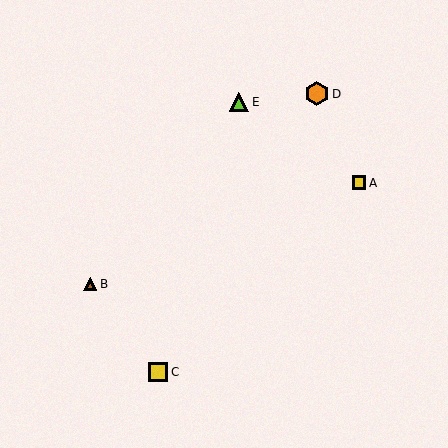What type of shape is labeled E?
Shape E is a lime triangle.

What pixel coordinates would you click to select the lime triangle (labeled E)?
Click at (239, 102) to select the lime triangle E.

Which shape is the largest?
The orange hexagon (labeled D) is the largest.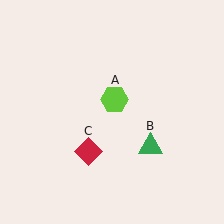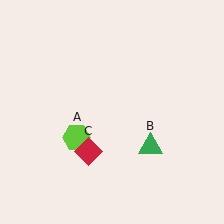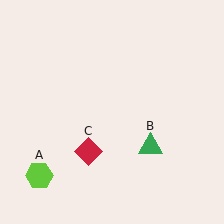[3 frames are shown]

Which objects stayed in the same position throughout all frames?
Green triangle (object B) and red diamond (object C) remained stationary.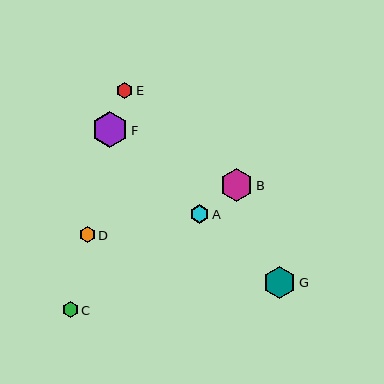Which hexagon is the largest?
Hexagon F is the largest with a size of approximately 36 pixels.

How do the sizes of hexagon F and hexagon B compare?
Hexagon F and hexagon B are approximately the same size.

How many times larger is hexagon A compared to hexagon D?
Hexagon A is approximately 1.2 times the size of hexagon D.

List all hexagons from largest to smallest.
From largest to smallest: F, B, G, A, E, C, D.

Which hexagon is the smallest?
Hexagon D is the smallest with a size of approximately 16 pixels.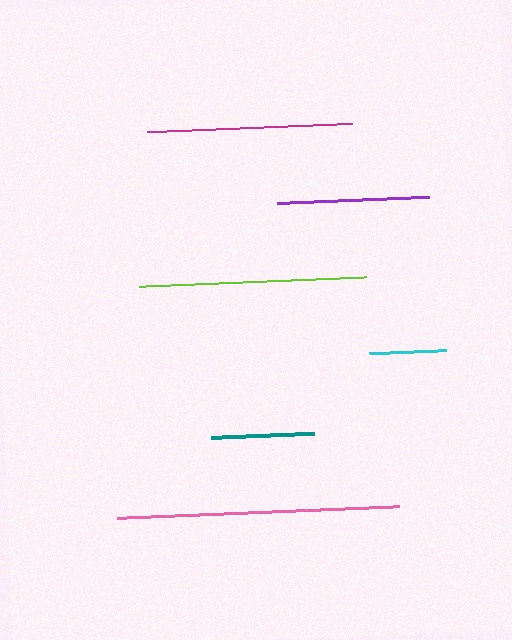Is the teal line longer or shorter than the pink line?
The pink line is longer than the teal line.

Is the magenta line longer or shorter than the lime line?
The lime line is longer than the magenta line.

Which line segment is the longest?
The pink line is the longest at approximately 281 pixels.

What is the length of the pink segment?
The pink segment is approximately 281 pixels long.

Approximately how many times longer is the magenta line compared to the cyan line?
The magenta line is approximately 2.7 times the length of the cyan line.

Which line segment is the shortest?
The cyan line is the shortest at approximately 77 pixels.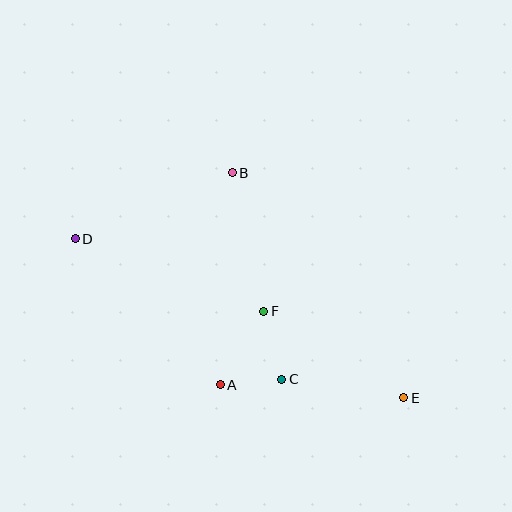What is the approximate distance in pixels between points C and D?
The distance between C and D is approximately 250 pixels.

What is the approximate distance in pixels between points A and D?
The distance between A and D is approximately 206 pixels.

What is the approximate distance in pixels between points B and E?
The distance between B and E is approximately 283 pixels.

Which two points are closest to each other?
Points A and C are closest to each other.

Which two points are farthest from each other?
Points D and E are farthest from each other.